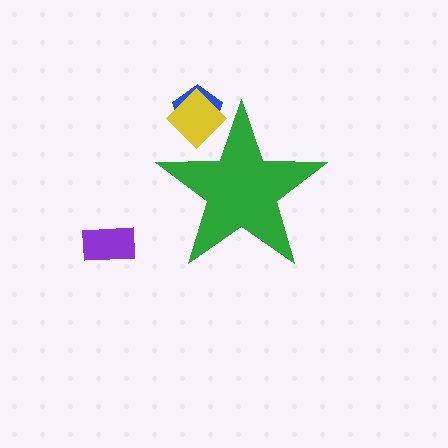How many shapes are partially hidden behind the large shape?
2 shapes are partially hidden.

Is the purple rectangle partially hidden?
No, the purple rectangle is fully visible.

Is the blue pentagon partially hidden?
Yes, the blue pentagon is partially hidden behind the green star.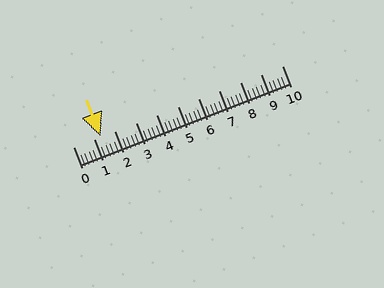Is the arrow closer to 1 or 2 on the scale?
The arrow is closer to 1.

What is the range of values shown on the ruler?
The ruler shows values from 0 to 10.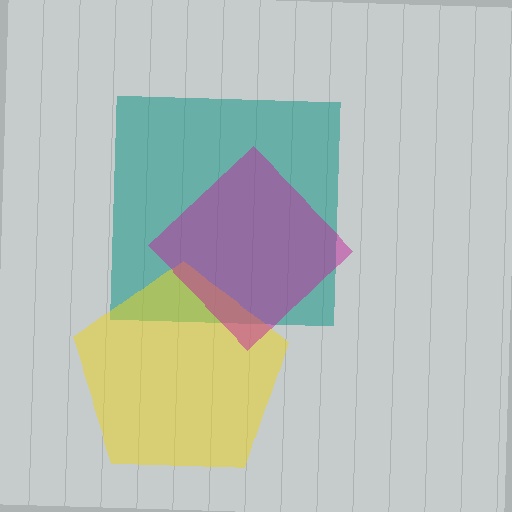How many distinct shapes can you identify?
There are 3 distinct shapes: a teal square, a yellow pentagon, a magenta diamond.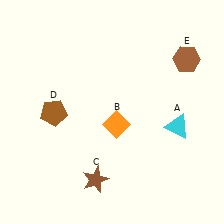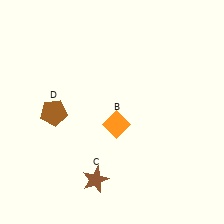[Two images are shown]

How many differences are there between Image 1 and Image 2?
There are 2 differences between the two images.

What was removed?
The cyan triangle (A), the brown hexagon (E) were removed in Image 2.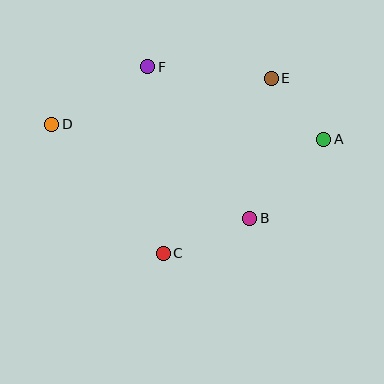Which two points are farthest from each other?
Points A and D are farthest from each other.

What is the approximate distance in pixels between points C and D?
The distance between C and D is approximately 170 pixels.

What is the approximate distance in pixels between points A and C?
The distance between A and C is approximately 197 pixels.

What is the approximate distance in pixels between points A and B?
The distance between A and B is approximately 108 pixels.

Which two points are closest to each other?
Points A and E are closest to each other.